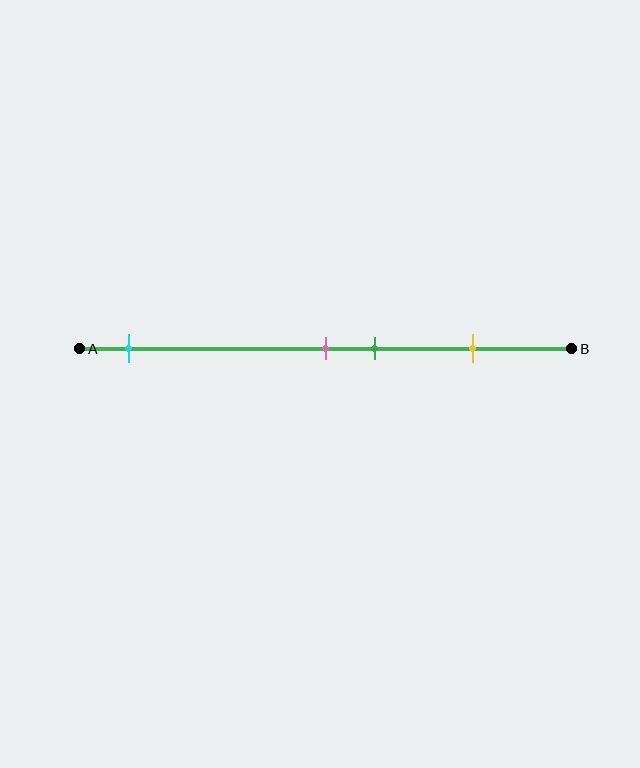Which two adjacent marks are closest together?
The pink and green marks are the closest adjacent pair.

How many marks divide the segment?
There are 4 marks dividing the segment.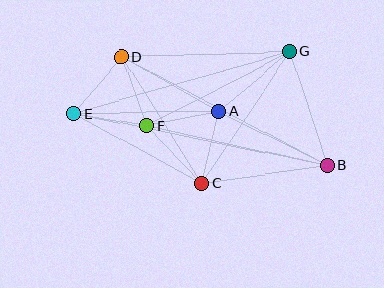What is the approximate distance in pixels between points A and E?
The distance between A and E is approximately 145 pixels.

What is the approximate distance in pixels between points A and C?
The distance between A and C is approximately 74 pixels.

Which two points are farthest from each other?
Points B and E are farthest from each other.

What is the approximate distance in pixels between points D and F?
The distance between D and F is approximately 73 pixels.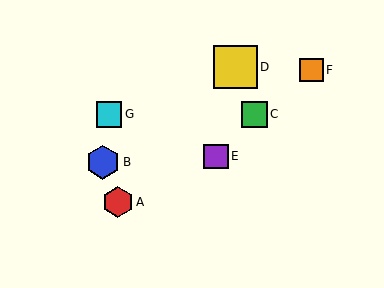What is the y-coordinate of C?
Object C is at y≈114.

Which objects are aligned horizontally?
Objects C, G are aligned horizontally.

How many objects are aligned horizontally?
2 objects (C, G) are aligned horizontally.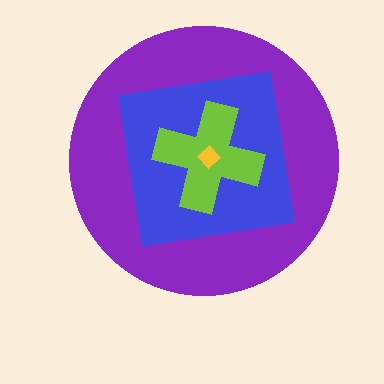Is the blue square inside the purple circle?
Yes.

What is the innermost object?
The yellow diamond.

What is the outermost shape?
The purple circle.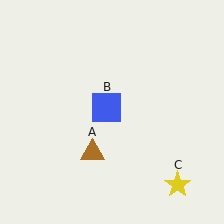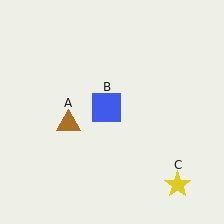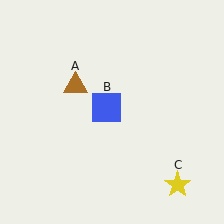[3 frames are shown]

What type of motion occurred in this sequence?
The brown triangle (object A) rotated clockwise around the center of the scene.